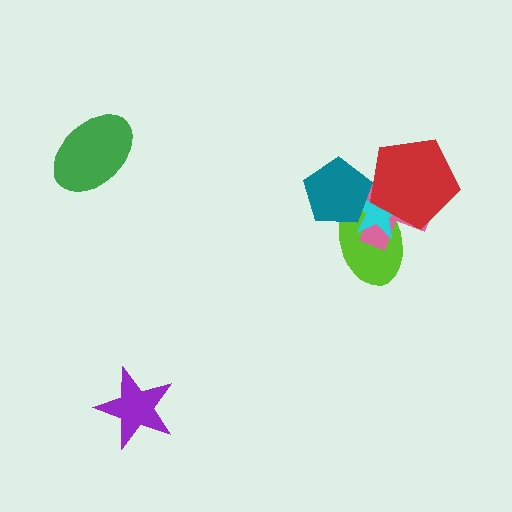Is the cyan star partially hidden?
Yes, it is partially covered by another shape.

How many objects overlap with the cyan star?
4 objects overlap with the cyan star.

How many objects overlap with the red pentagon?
3 objects overlap with the red pentagon.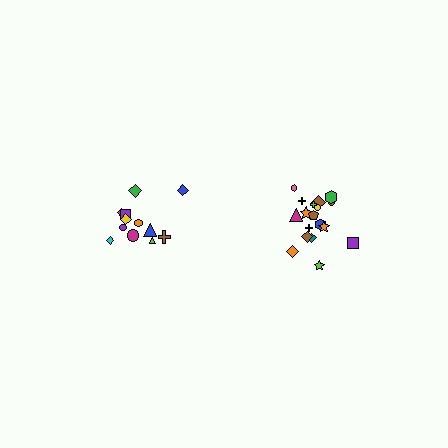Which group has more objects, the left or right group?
The right group.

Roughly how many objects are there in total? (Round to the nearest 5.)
Roughly 30 objects in total.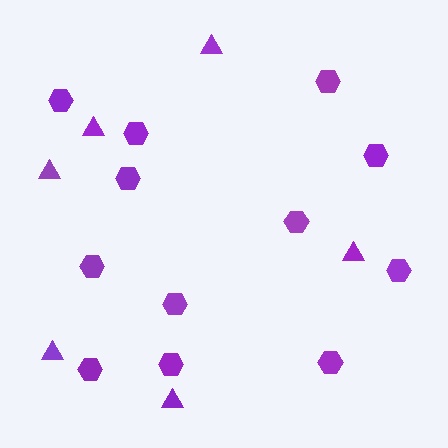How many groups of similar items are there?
There are 2 groups: one group of triangles (6) and one group of hexagons (12).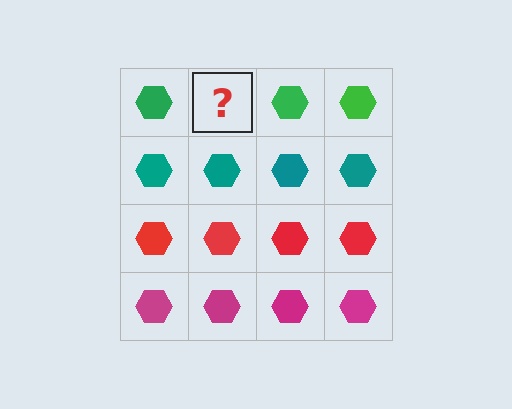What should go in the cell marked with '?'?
The missing cell should contain a green hexagon.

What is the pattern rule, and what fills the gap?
The rule is that each row has a consistent color. The gap should be filled with a green hexagon.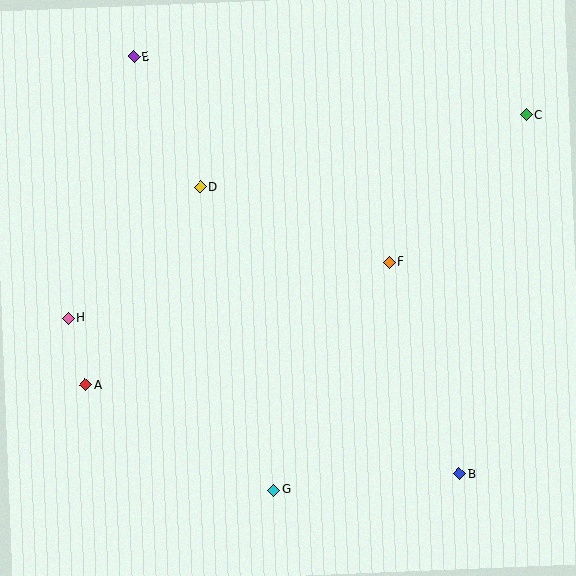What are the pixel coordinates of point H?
Point H is at (68, 318).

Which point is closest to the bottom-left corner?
Point A is closest to the bottom-left corner.